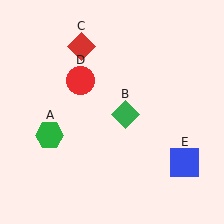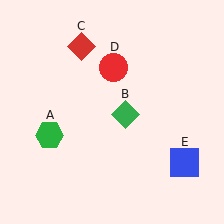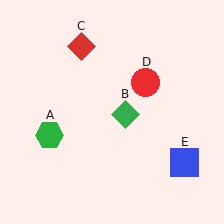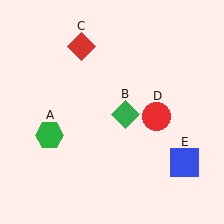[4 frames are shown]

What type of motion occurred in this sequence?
The red circle (object D) rotated clockwise around the center of the scene.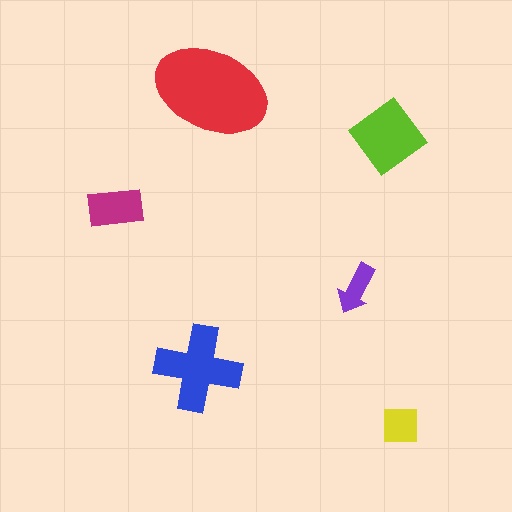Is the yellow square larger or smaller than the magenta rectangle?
Smaller.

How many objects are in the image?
There are 6 objects in the image.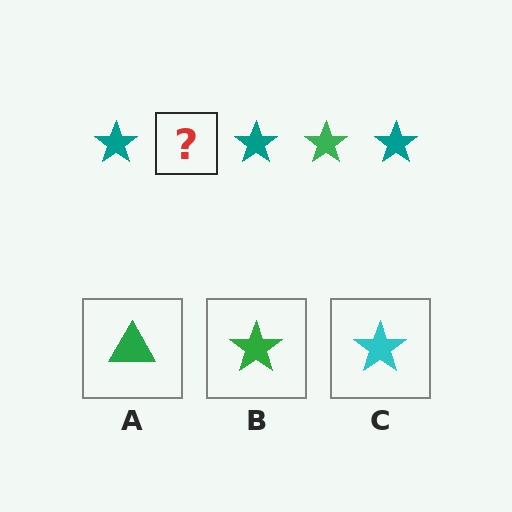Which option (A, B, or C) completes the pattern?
B.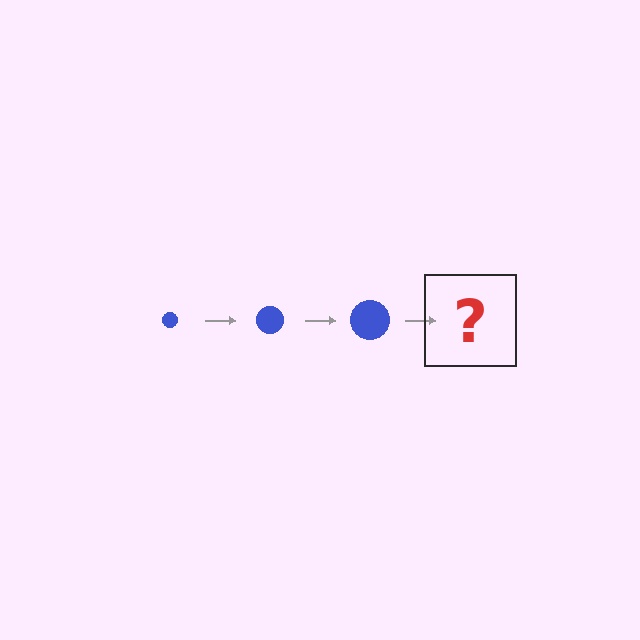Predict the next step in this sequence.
The next step is a blue circle, larger than the previous one.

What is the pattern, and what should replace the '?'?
The pattern is that the circle gets progressively larger each step. The '?' should be a blue circle, larger than the previous one.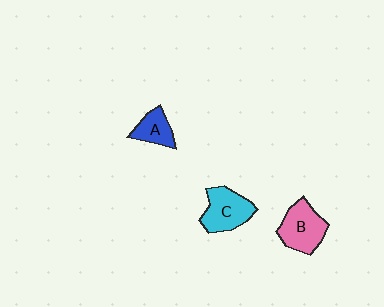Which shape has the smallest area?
Shape A (blue).